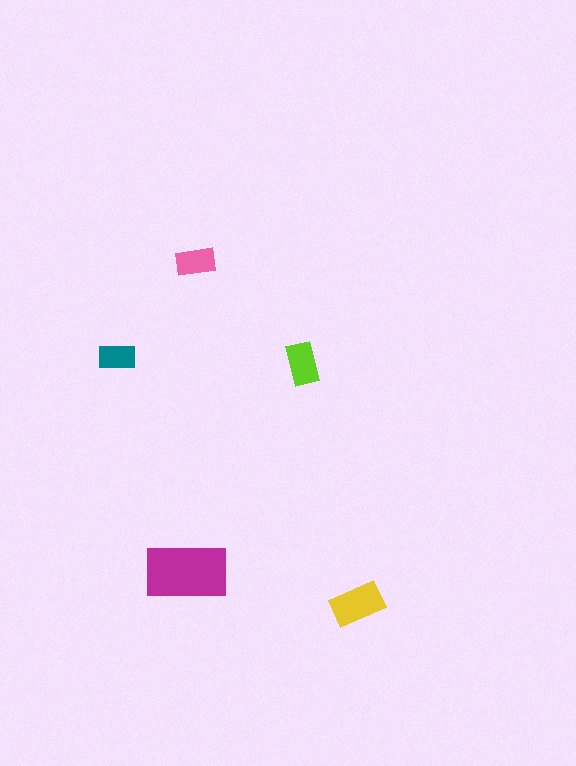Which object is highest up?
The pink rectangle is topmost.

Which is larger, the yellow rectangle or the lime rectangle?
The yellow one.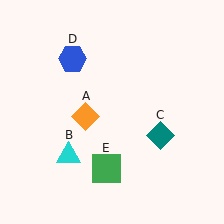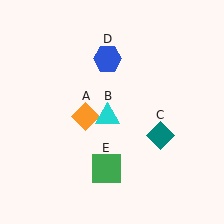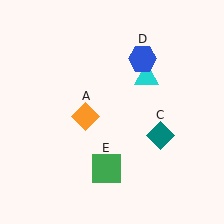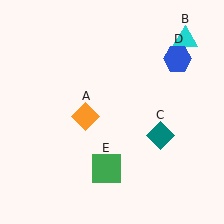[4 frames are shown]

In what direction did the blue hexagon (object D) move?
The blue hexagon (object D) moved right.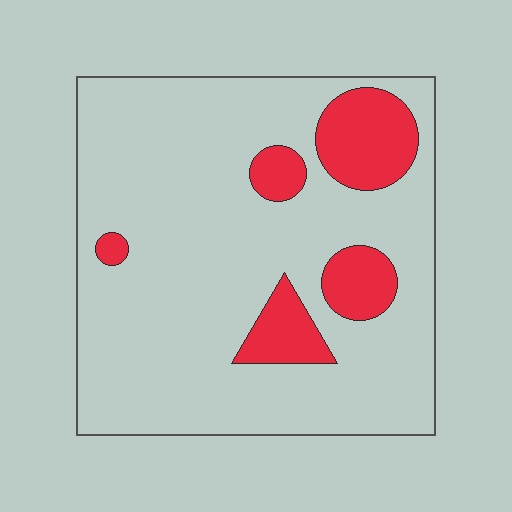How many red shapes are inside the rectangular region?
5.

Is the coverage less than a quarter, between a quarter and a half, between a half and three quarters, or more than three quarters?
Less than a quarter.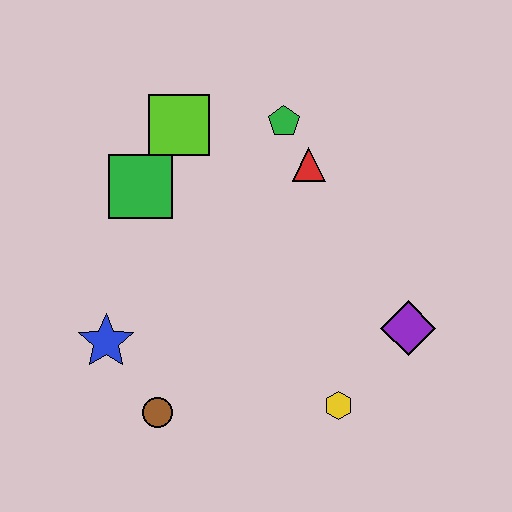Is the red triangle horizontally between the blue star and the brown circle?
No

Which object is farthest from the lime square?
The yellow hexagon is farthest from the lime square.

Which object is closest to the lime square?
The green square is closest to the lime square.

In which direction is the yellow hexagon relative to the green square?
The yellow hexagon is below the green square.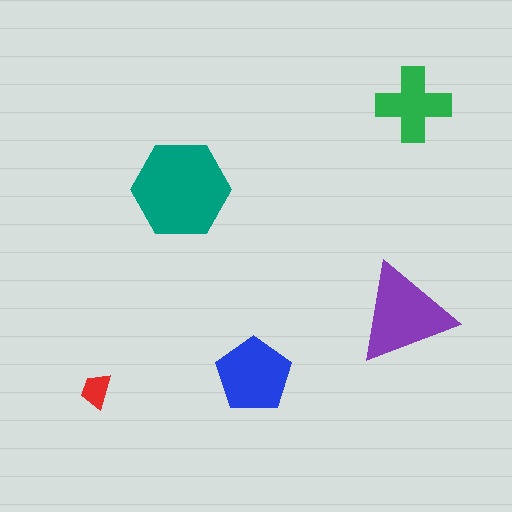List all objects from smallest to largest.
The red trapezoid, the green cross, the blue pentagon, the purple triangle, the teal hexagon.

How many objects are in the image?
There are 5 objects in the image.